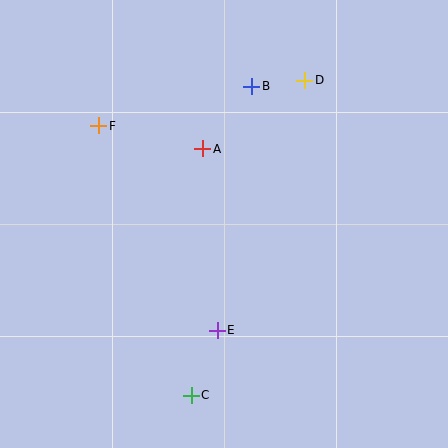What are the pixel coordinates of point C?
Point C is at (191, 395).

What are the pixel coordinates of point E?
Point E is at (217, 330).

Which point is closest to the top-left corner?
Point F is closest to the top-left corner.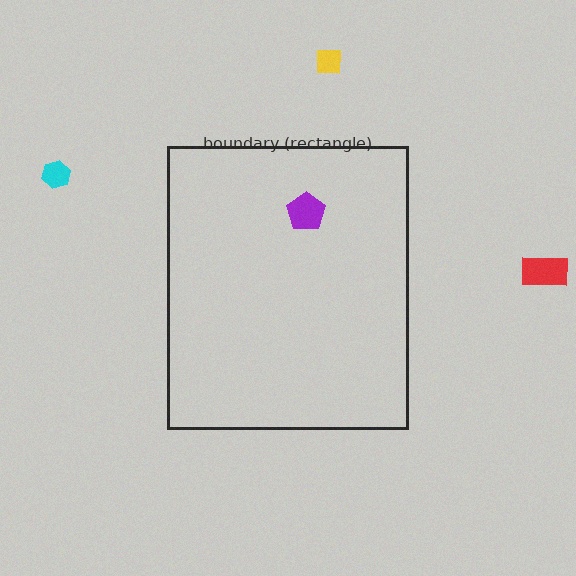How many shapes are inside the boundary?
1 inside, 3 outside.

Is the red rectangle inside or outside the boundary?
Outside.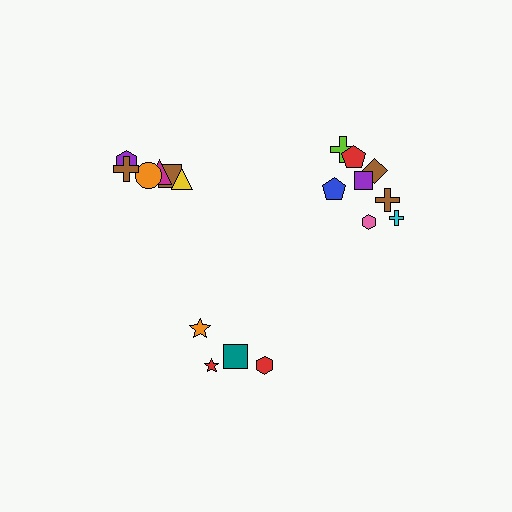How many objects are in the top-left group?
There are 6 objects.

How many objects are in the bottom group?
There are 4 objects.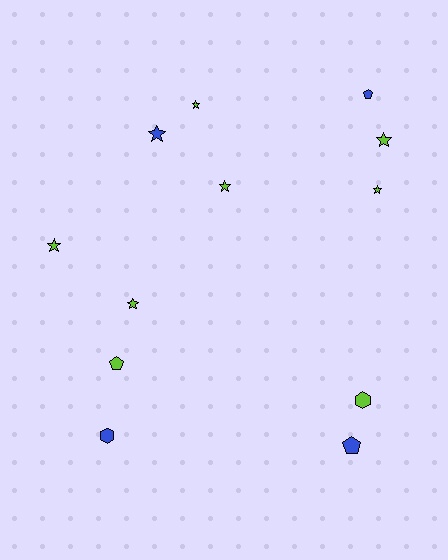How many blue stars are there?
There is 1 blue star.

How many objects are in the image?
There are 12 objects.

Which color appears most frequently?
Lime, with 8 objects.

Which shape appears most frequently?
Star, with 7 objects.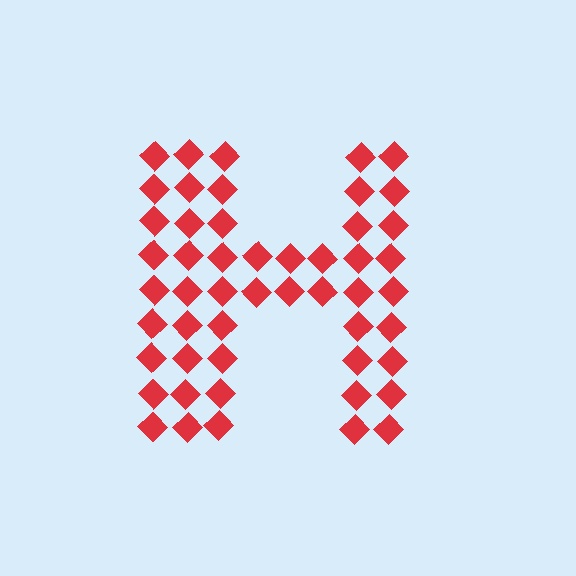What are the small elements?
The small elements are diamonds.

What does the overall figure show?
The overall figure shows the letter H.